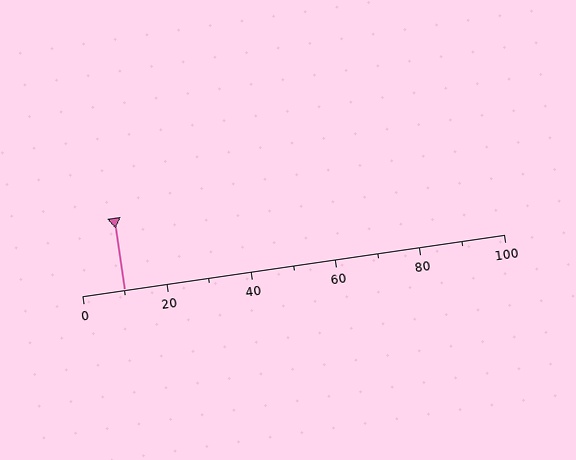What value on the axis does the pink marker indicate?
The marker indicates approximately 10.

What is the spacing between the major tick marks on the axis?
The major ticks are spaced 20 apart.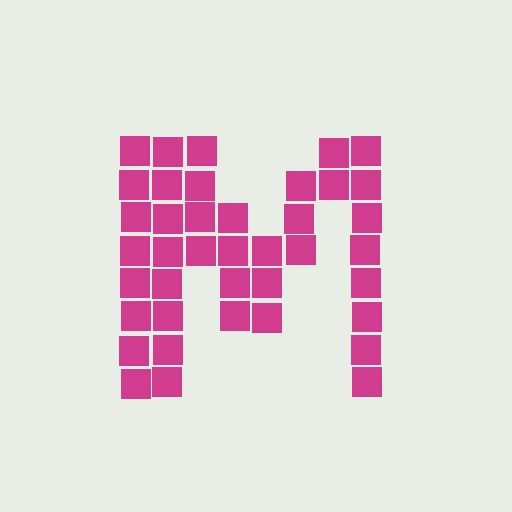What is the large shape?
The large shape is the letter M.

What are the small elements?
The small elements are squares.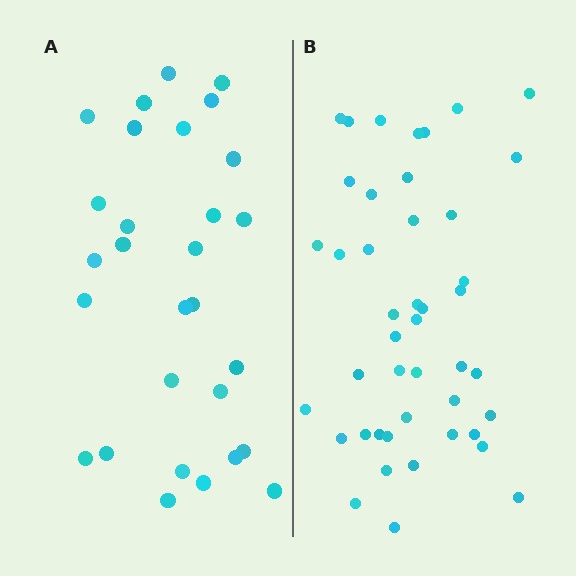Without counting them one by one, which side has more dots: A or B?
Region B (the right region) has more dots.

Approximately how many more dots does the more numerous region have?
Region B has approximately 15 more dots than region A.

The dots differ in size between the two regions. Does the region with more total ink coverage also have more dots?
No. Region A has more total ink coverage because its dots are larger, but region B actually contains more individual dots. Total area can be misleading — the number of items is what matters here.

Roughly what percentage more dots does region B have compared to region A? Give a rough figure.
About 50% more.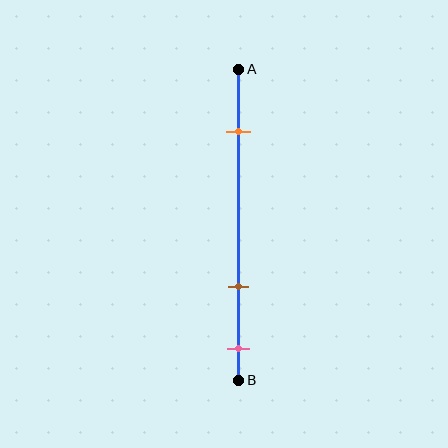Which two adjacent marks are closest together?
The brown and pink marks are the closest adjacent pair.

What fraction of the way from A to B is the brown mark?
The brown mark is approximately 70% (0.7) of the way from A to B.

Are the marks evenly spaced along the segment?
No, the marks are not evenly spaced.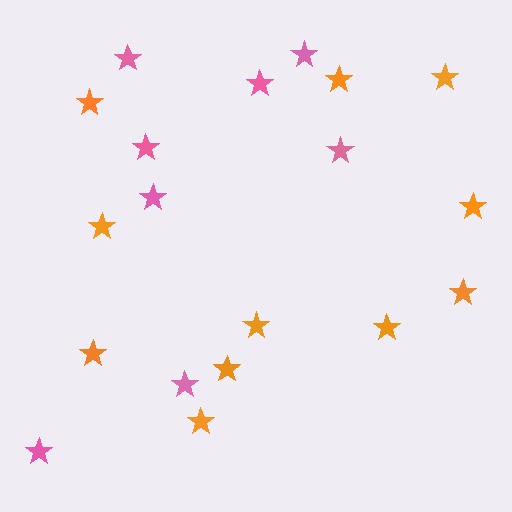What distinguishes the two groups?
There are 2 groups: one group of orange stars (11) and one group of pink stars (8).